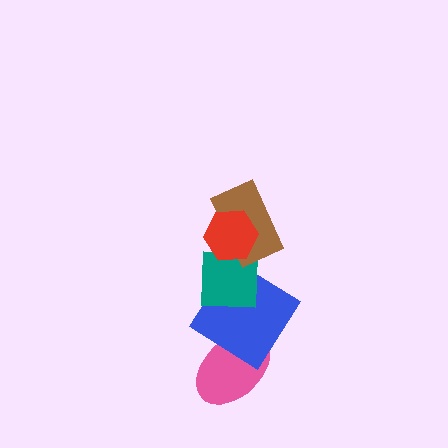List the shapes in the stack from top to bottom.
From top to bottom: the red hexagon, the brown rectangle, the teal square, the blue diamond, the pink ellipse.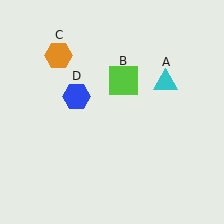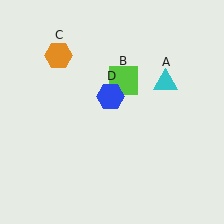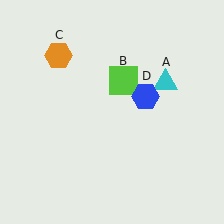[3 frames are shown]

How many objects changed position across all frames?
1 object changed position: blue hexagon (object D).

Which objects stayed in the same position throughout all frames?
Cyan triangle (object A) and lime square (object B) and orange hexagon (object C) remained stationary.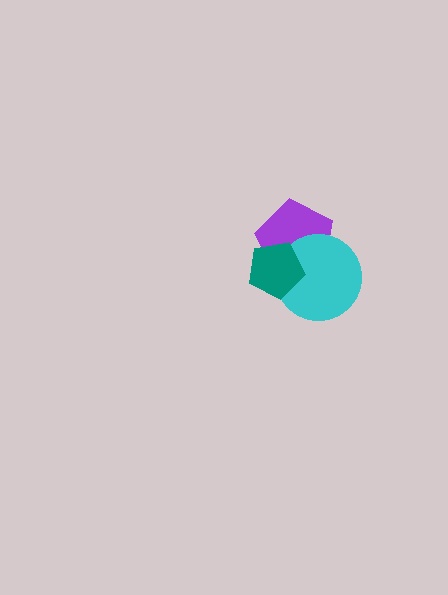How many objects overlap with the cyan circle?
2 objects overlap with the cyan circle.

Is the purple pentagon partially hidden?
Yes, it is partially covered by another shape.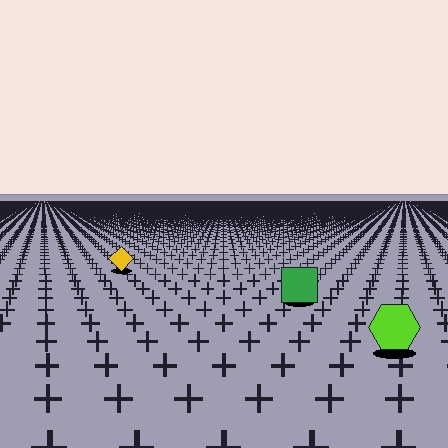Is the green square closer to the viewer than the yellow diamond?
Yes. The green square is closer — you can tell from the texture gradient: the ground texture is coarser near it.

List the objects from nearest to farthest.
From nearest to farthest: the lime hexagon, the green square, the yellow diamond.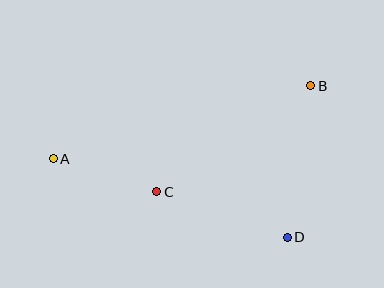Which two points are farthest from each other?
Points A and B are farthest from each other.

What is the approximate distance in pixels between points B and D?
The distance between B and D is approximately 153 pixels.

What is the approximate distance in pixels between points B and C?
The distance between B and C is approximately 187 pixels.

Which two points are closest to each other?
Points A and C are closest to each other.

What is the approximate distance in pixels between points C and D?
The distance between C and D is approximately 138 pixels.